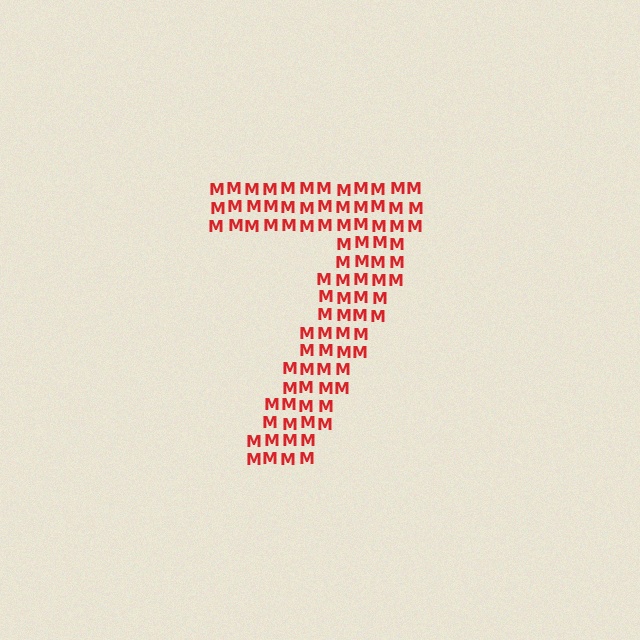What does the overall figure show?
The overall figure shows the digit 7.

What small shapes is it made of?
It is made of small letter M's.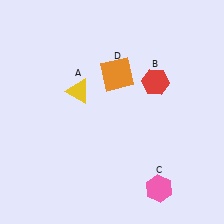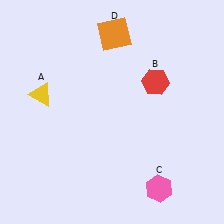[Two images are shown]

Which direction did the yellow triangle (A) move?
The yellow triangle (A) moved left.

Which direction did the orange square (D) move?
The orange square (D) moved up.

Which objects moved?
The objects that moved are: the yellow triangle (A), the orange square (D).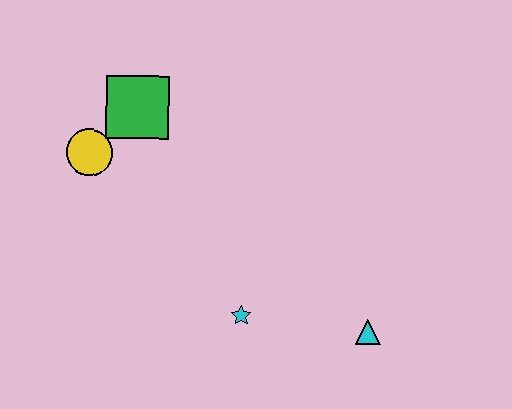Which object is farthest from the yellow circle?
The cyan triangle is farthest from the yellow circle.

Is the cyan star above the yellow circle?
No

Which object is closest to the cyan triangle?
The cyan star is closest to the cyan triangle.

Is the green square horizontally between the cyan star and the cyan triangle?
No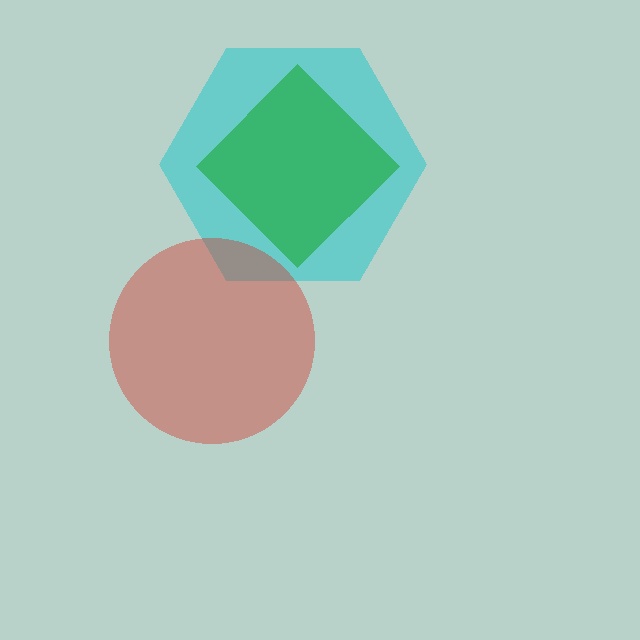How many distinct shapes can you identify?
There are 3 distinct shapes: a cyan hexagon, a red circle, a green diamond.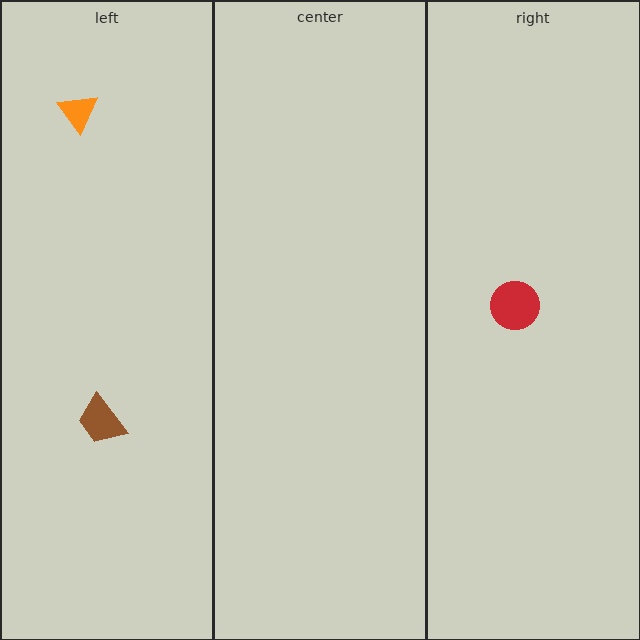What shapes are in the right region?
The red circle.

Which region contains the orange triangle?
The left region.